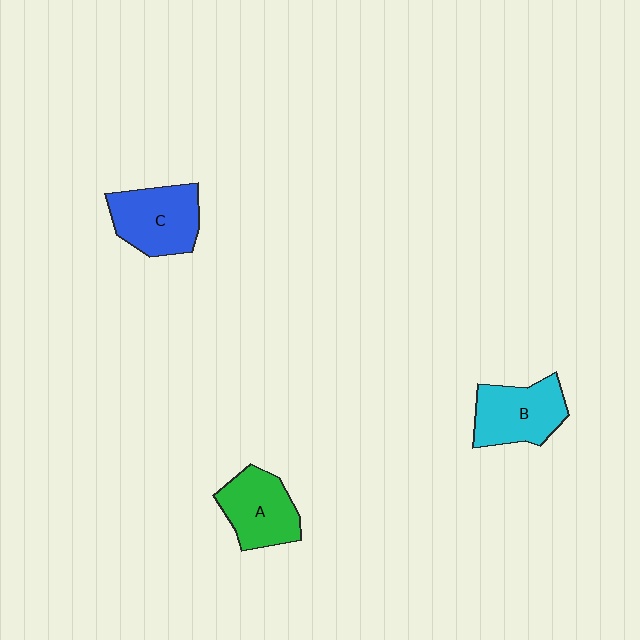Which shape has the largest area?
Shape C (blue).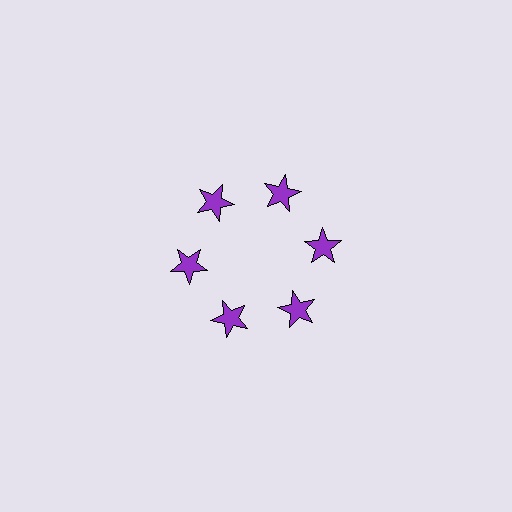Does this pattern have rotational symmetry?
Yes, this pattern has 6-fold rotational symmetry. It looks the same after rotating 60 degrees around the center.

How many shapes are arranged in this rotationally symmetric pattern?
There are 6 shapes, arranged in 6 groups of 1.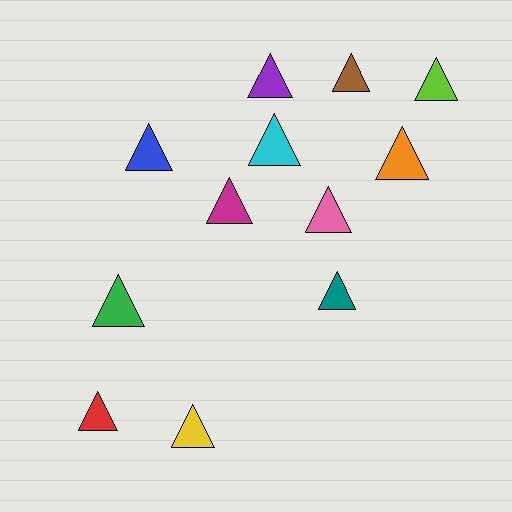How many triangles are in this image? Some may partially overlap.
There are 12 triangles.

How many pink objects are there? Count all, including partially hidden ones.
There is 1 pink object.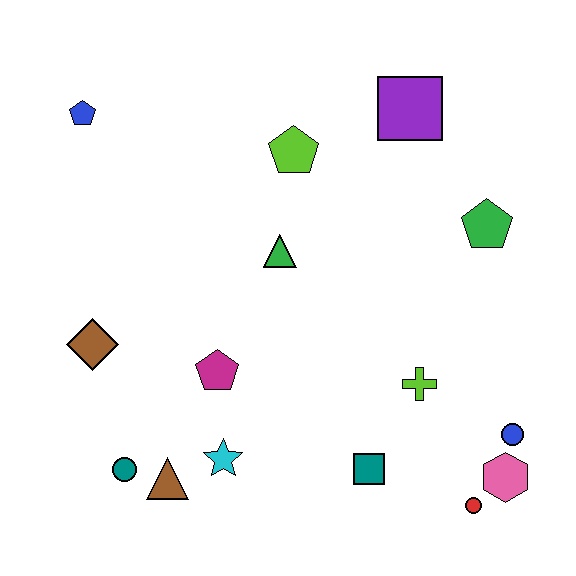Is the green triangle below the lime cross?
No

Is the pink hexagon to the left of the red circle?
No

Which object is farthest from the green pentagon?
The teal circle is farthest from the green pentagon.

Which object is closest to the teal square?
The lime cross is closest to the teal square.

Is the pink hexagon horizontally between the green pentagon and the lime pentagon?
No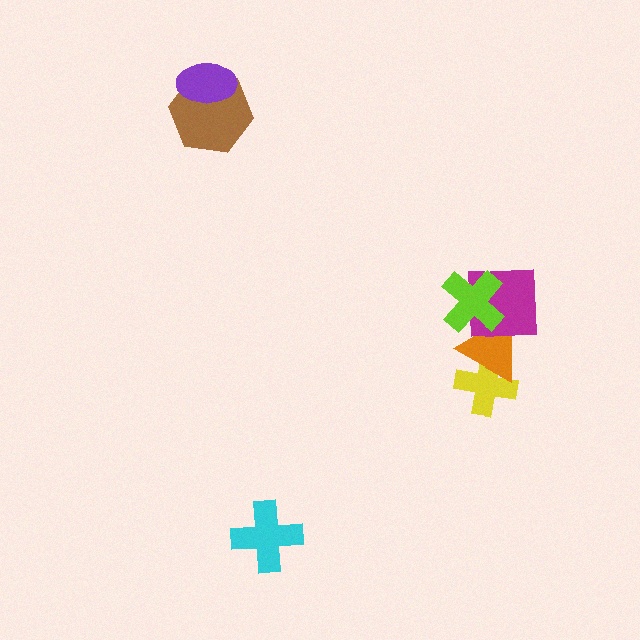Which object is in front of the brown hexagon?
The purple ellipse is in front of the brown hexagon.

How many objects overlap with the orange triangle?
3 objects overlap with the orange triangle.